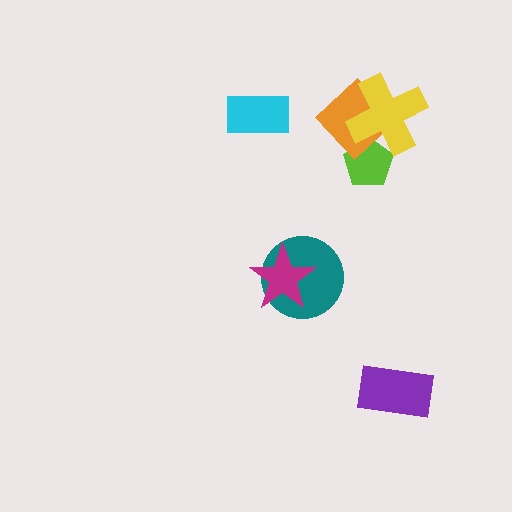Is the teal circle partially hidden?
Yes, it is partially covered by another shape.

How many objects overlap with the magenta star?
1 object overlaps with the magenta star.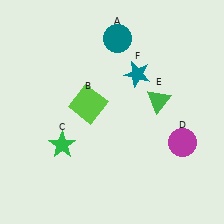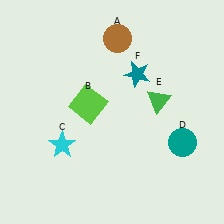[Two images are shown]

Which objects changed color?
A changed from teal to brown. C changed from green to cyan. D changed from magenta to teal.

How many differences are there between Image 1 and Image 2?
There are 3 differences between the two images.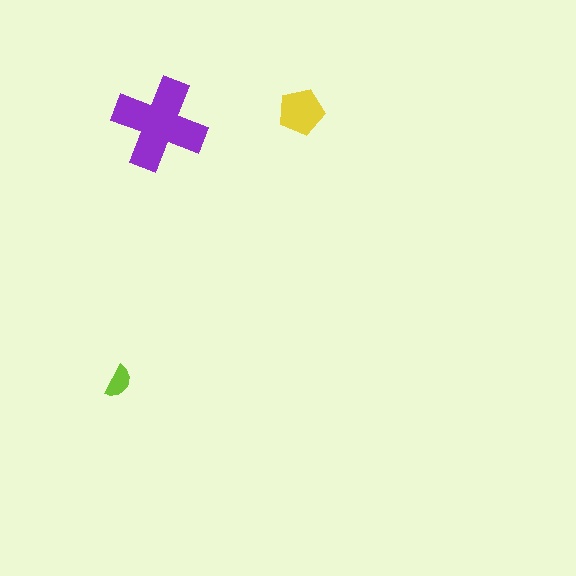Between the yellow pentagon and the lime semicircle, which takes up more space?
The yellow pentagon.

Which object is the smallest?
The lime semicircle.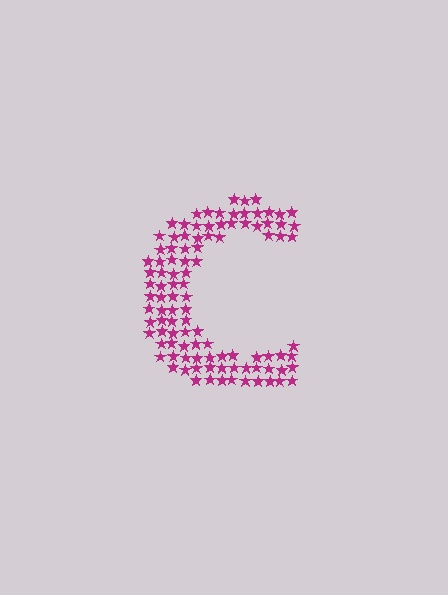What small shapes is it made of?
It is made of small stars.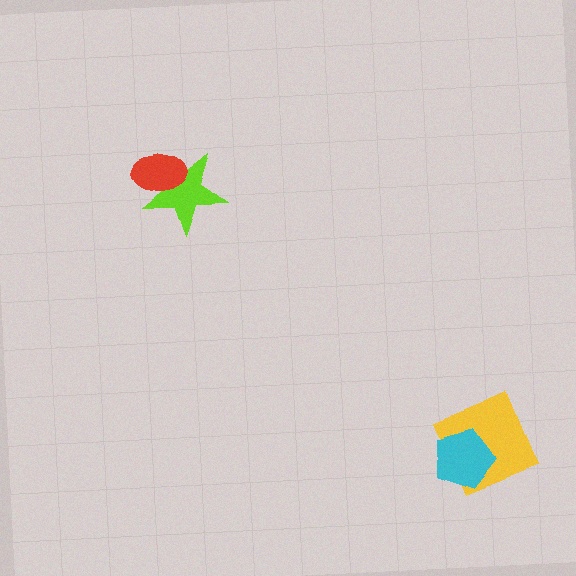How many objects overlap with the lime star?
1 object overlaps with the lime star.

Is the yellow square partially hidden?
Yes, it is partially covered by another shape.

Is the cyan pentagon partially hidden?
No, no other shape covers it.